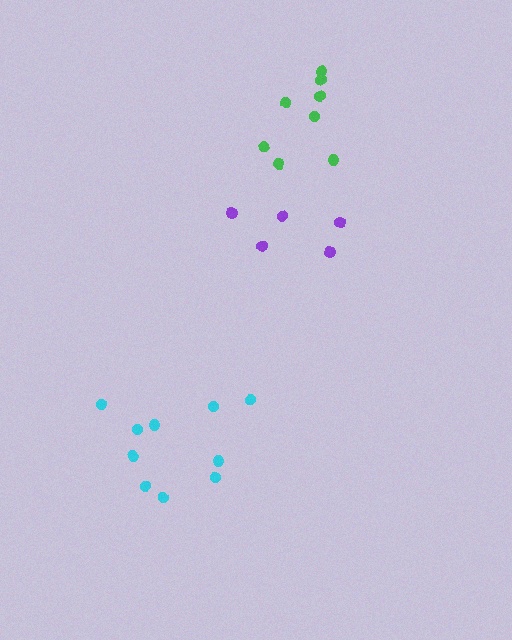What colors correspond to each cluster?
The clusters are colored: green, cyan, purple.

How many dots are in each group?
Group 1: 8 dots, Group 2: 10 dots, Group 3: 5 dots (23 total).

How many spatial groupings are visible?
There are 3 spatial groupings.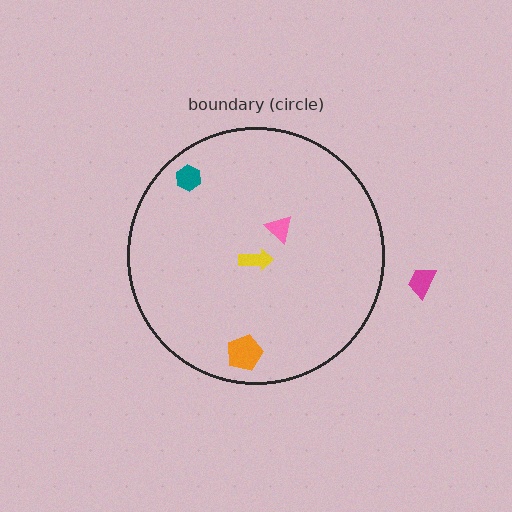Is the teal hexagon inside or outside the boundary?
Inside.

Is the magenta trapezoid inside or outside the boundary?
Outside.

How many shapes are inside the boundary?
4 inside, 1 outside.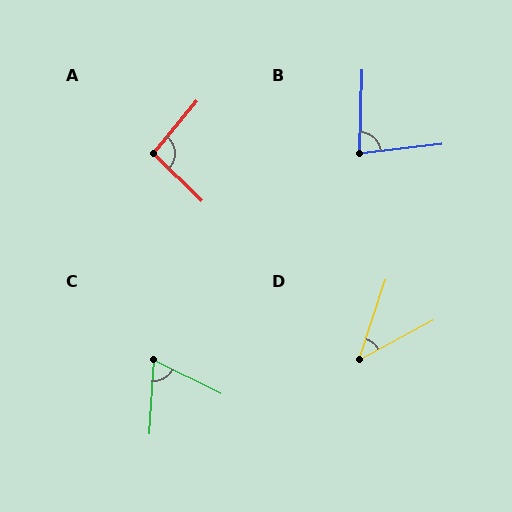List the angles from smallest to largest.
D (43°), C (67°), B (82°), A (95°).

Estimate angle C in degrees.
Approximately 67 degrees.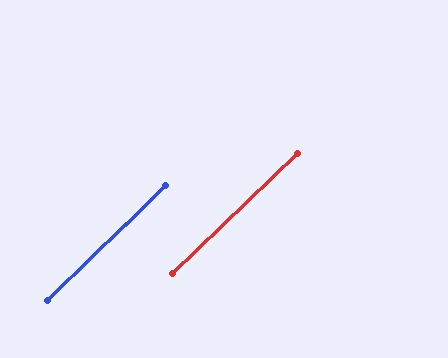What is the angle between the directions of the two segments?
Approximately 1 degree.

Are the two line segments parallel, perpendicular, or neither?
Parallel — their directions differ by only 1.1°.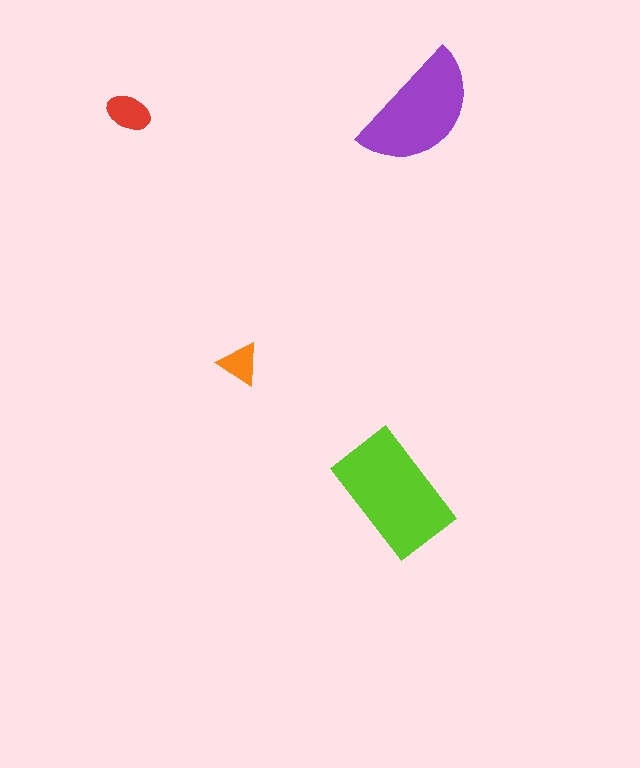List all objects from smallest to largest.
The orange triangle, the red ellipse, the purple semicircle, the lime rectangle.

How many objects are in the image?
There are 4 objects in the image.